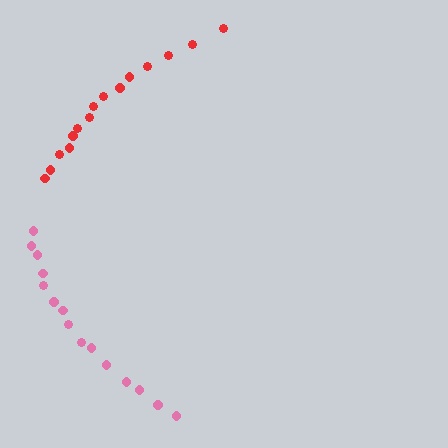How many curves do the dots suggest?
There are 2 distinct paths.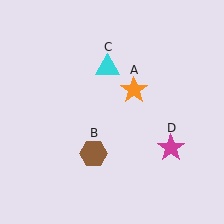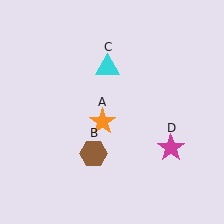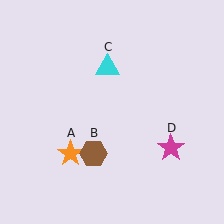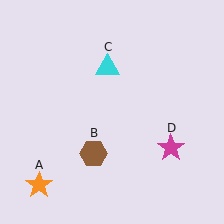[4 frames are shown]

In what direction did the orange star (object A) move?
The orange star (object A) moved down and to the left.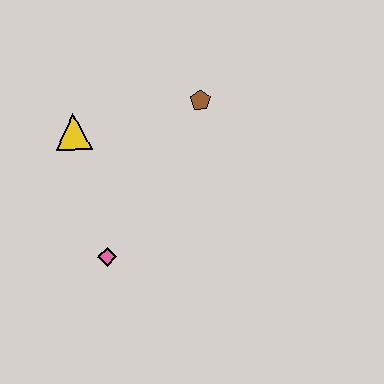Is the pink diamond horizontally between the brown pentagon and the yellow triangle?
Yes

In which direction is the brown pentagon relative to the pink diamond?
The brown pentagon is above the pink diamond.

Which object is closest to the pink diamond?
The yellow triangle is closest to the pink diamond.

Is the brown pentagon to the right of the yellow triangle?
Yes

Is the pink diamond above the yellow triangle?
No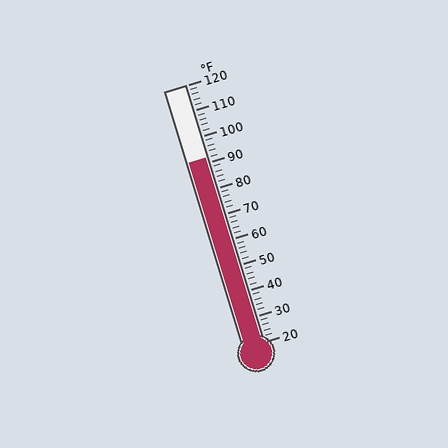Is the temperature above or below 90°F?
The temperature is above 90°F.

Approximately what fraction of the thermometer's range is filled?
The thermometer is filled to approximately 70% of its range.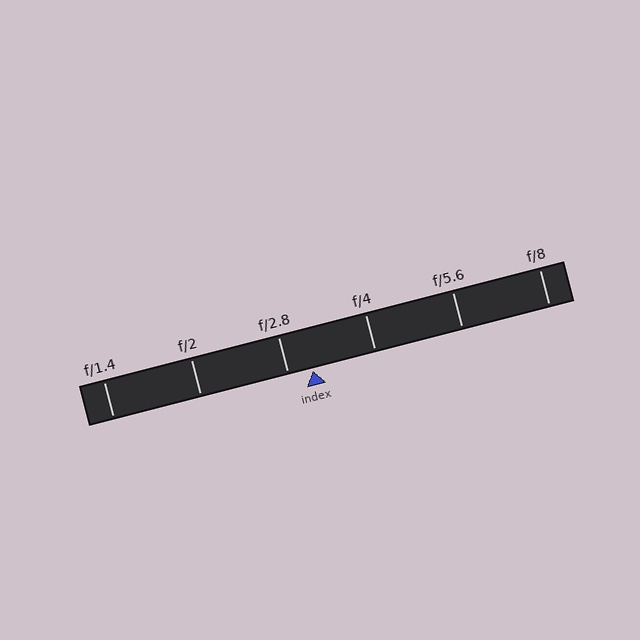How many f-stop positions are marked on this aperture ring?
There are 6 f-stop positions marked.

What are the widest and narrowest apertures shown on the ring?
The widest aperture shown is f/1.4 and the narrowest is f/8.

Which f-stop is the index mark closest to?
The index mark is closest to f/2.8.